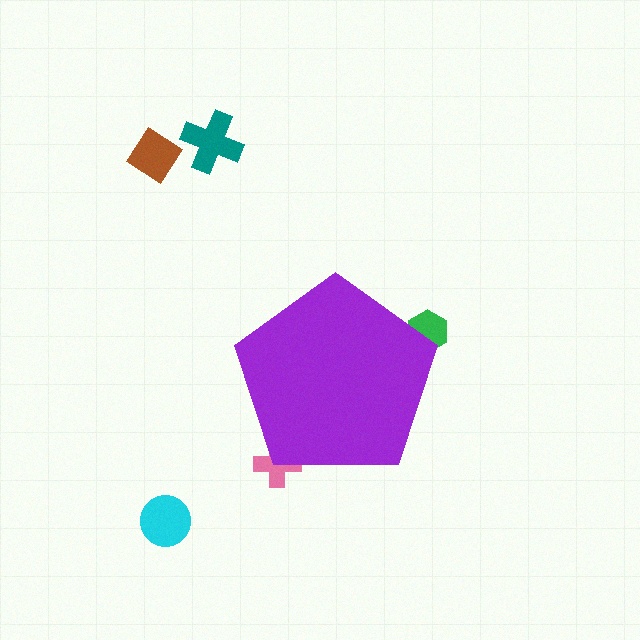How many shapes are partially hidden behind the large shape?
2 shapes are partially hidden.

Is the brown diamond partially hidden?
No, the brown diamond is fully visible.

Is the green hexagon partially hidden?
Yes, the green hexagon is partially hidden behind the purple pentagon.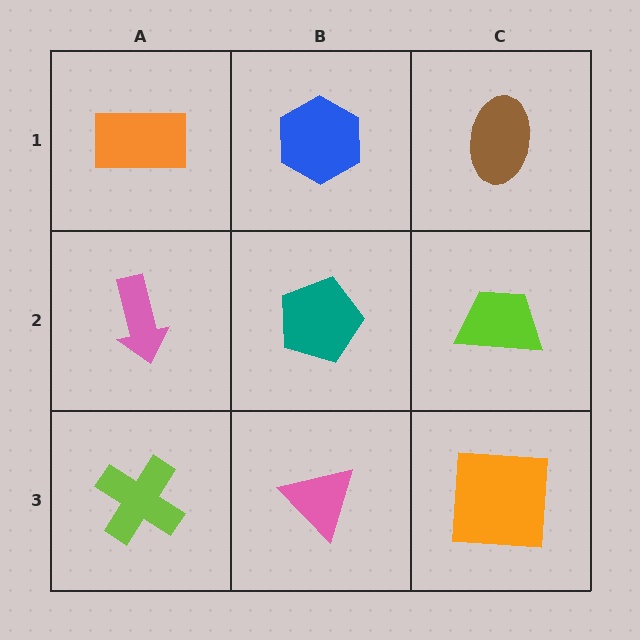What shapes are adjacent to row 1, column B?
A teal pentagon (row 2, column B), an orange rectangle (row 1, column A), a brown ellipse (row 1, column C).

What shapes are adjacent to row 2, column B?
A blue hexagon (row 1, column B), a pink triangle (row 3, column B), a pink arrow (row 2, column A), a lime trapezoid (row 2, column C).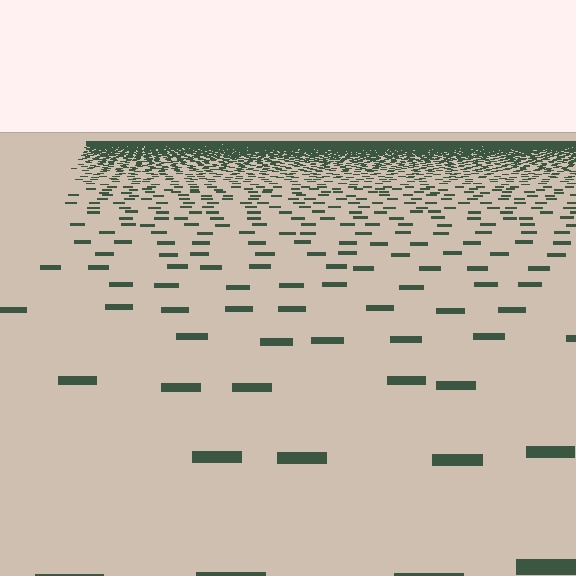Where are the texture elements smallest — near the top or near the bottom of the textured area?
Near the top.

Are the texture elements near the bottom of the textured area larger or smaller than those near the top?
Larger. Near the bottom, elements are closer to the viewer and appear at a bigger on-screen size.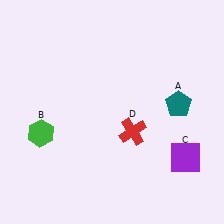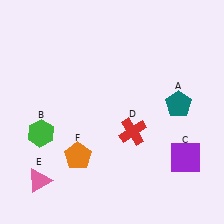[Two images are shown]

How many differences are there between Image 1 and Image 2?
There are 2 differences between the two images.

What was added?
A pink triangle (E), an orange pentagon (F) were added in Image 2.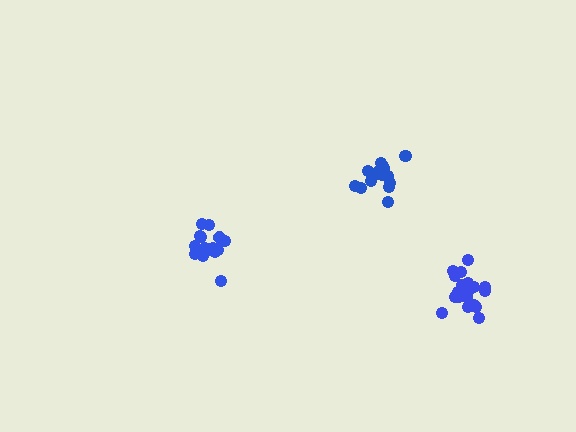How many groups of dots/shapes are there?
There are 3 groups.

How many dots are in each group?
Group 1: 16 dots, Group 2: 17 dots, Group 3: 20 dots (53 total).